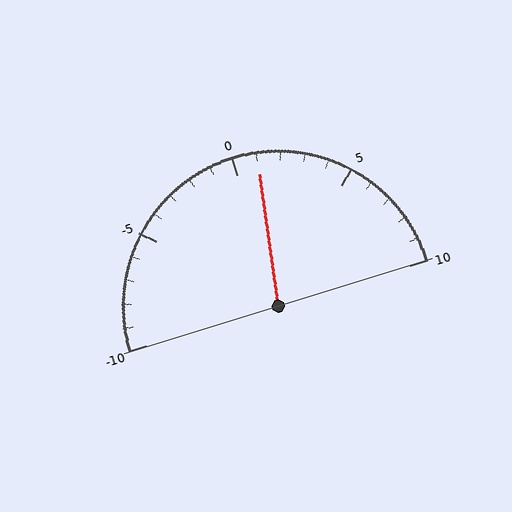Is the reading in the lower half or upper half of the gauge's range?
The reading is in the upper half of the range (-10 to 10).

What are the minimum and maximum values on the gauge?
The gauge ranges from -10 to 10.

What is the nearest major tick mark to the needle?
The nearest major tick mark is 0.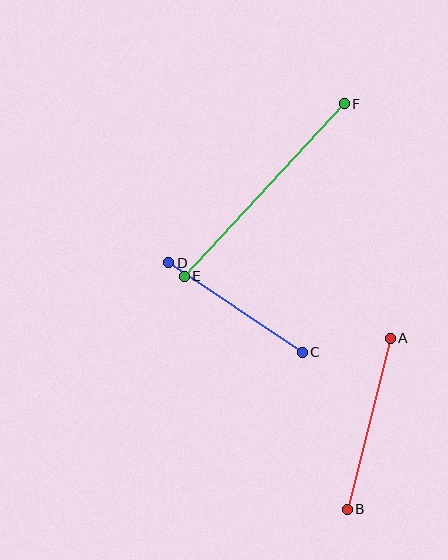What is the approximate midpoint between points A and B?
The midpoint is at approximately (369, 424) pixels.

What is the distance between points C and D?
The distance is approximately 161 pixels.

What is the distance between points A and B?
The distance is approximately 176 pixels.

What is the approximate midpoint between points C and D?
The midpoint is at approximately (236, 308) pixels.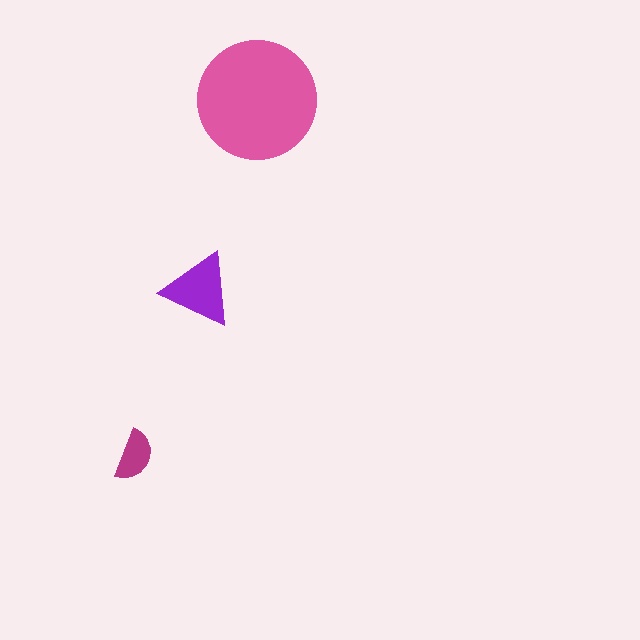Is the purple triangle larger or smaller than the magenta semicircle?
Larger.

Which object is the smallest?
The magenta semicircle.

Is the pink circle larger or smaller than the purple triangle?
Larger.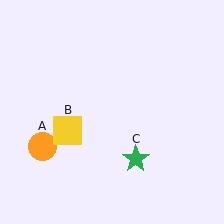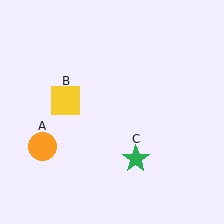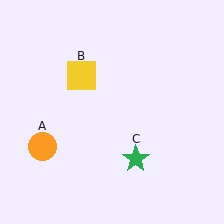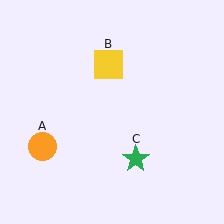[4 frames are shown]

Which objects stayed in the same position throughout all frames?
Orange circle (object A) and green star (object C) remained stationary.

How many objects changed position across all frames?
1 object changed position: yellow square (object B).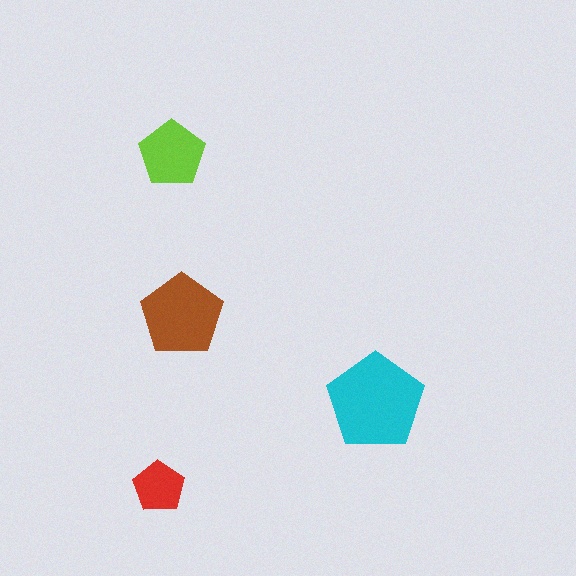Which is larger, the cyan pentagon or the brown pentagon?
The cyan one.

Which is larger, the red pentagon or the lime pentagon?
The lime one.